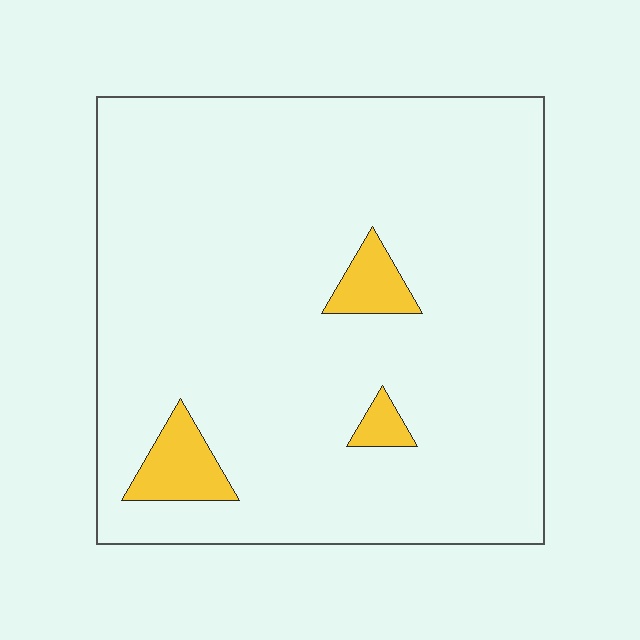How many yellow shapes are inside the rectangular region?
3.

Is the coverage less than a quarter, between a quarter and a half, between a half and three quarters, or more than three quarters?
Less than a quarter.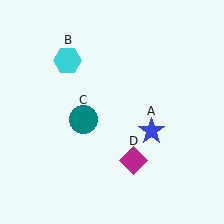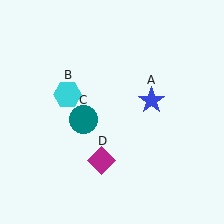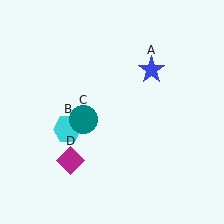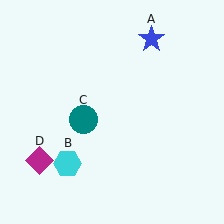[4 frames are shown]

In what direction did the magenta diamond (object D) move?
The magenta diamond (object D) moved left.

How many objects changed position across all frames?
3 objects changed position: blue star (object A), cyan hexagon (object B), magenta diamond (object D).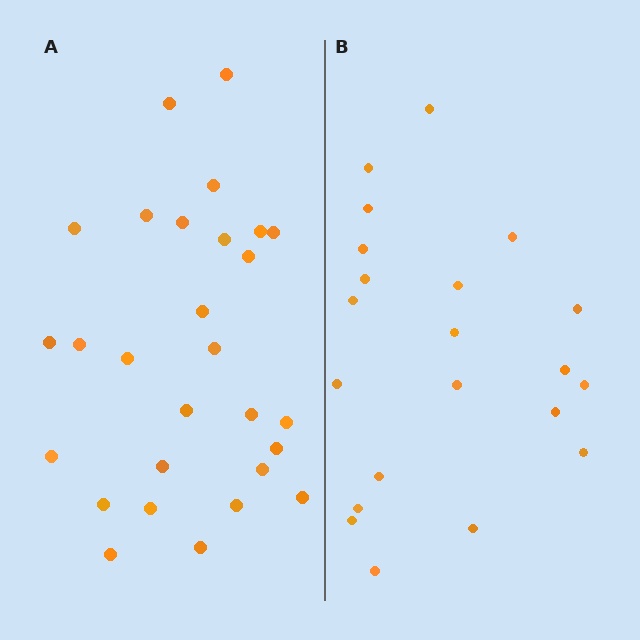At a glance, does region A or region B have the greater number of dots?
Region A (the left region) has more dots.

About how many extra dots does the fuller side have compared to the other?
Region A has roughly 8 or so more dots than region B.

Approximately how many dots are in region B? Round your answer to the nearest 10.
About 20 dots. (The exact count is 21, which rounds to 20.)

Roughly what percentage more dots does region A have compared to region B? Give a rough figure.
About 35% more.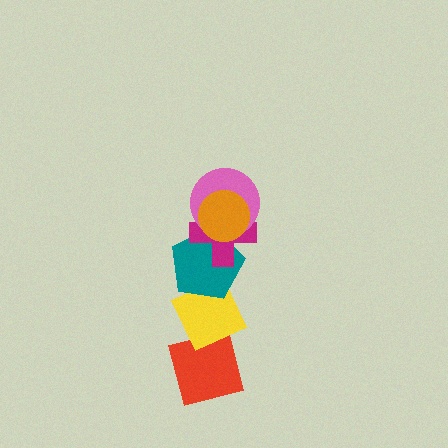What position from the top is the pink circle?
The pink circle is 2nd from the top.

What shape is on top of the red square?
The yellow diamond is on top of the red square.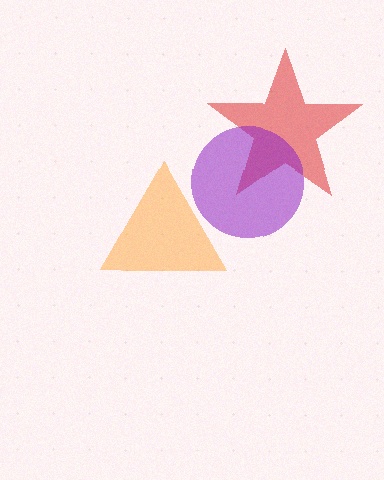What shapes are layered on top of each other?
The layered shapes are: a red star, an orange triangle, a purple circle.